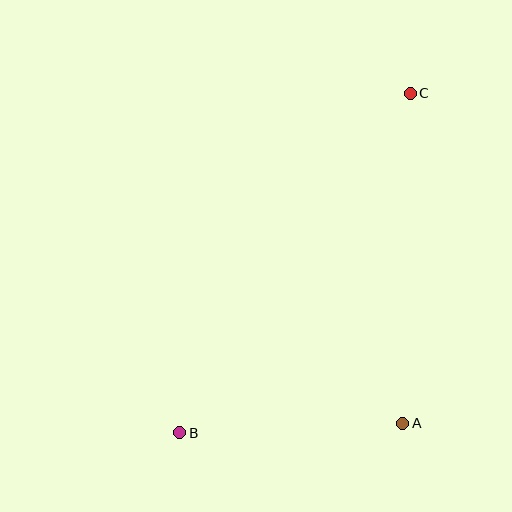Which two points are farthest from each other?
Points B and C are farthest from each other.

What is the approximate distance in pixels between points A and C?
The distance between A and C is approximately 330 pixels.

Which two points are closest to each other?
Points A and B are closest to each other.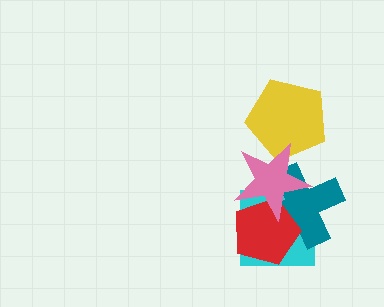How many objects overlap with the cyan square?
3 objects overlap with the cyan square.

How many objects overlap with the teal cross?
3 objects overlap with the teal cross.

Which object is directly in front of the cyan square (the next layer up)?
The teal cross is directly in front of the cyan square.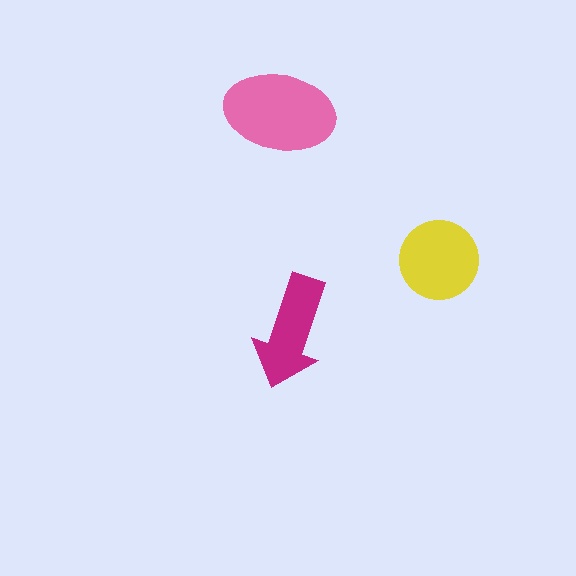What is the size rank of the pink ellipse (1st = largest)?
1st.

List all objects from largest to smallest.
The pink ellipse, the yellow circle, the magenta arrow.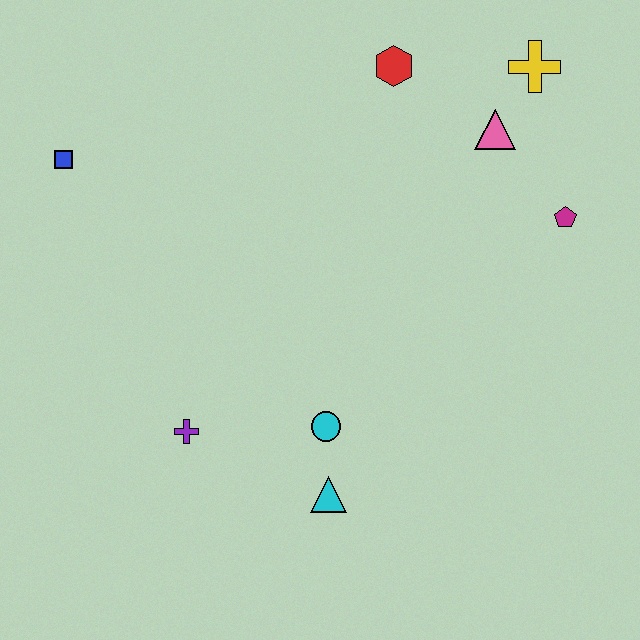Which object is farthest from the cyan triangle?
The yellow cross is farthest from the cyan triangle.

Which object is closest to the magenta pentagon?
The pink triangle is closest to the magenta pentagon.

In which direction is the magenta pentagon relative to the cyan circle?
The magenta pentagon is to the right of the cyan circle.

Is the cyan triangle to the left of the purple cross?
No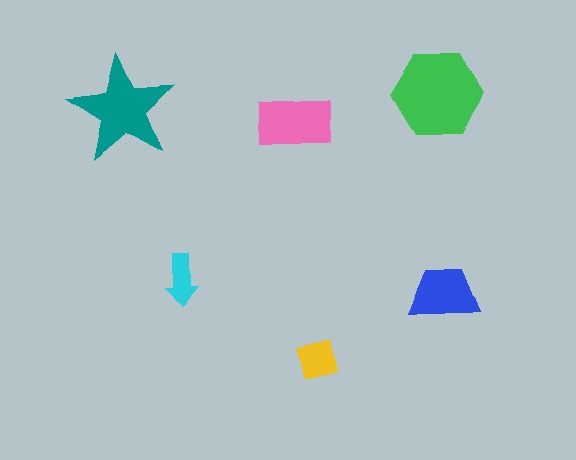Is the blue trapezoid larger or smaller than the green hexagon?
Smaller.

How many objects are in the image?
There are 6 objects in the image.